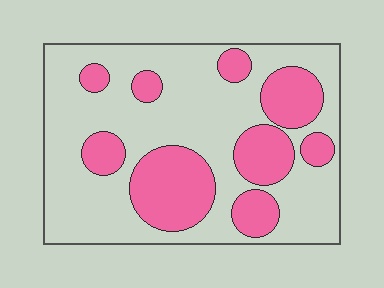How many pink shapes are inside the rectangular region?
9.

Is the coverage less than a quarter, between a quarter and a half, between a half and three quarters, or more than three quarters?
Between a quarter and a half.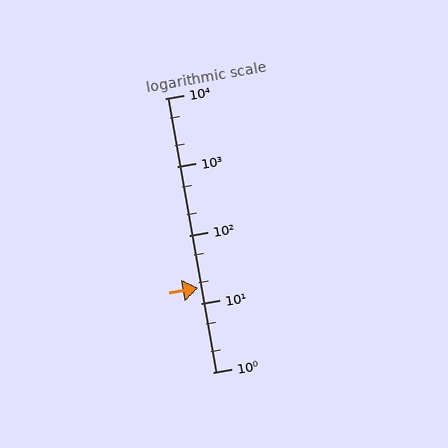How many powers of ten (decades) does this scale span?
The scale spans 4 decades, from 1 to 10000.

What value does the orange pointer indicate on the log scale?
The pointer indicates approximately 17.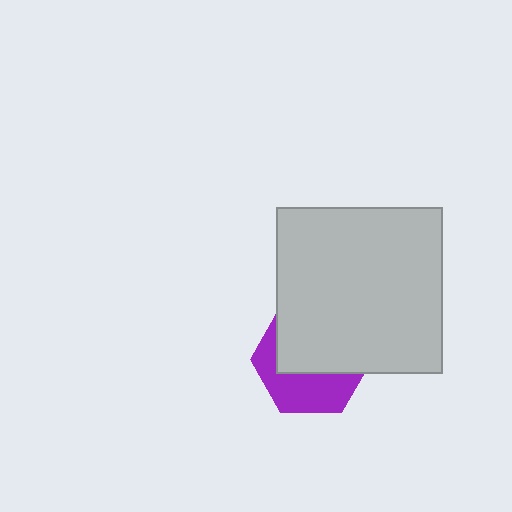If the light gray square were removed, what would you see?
You would see the complete purple hexagon.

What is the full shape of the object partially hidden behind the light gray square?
The partially hidden object is a purple hexagon.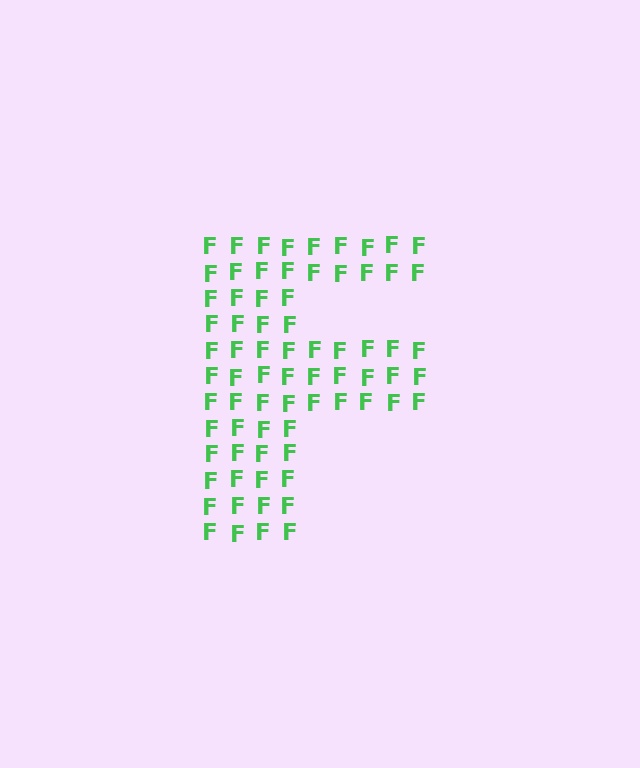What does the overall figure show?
The overall figure shows the letter F.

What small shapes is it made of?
It is made of small letter F's.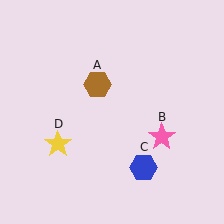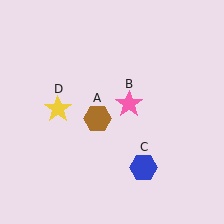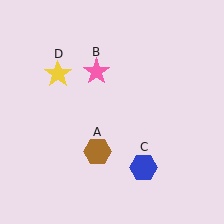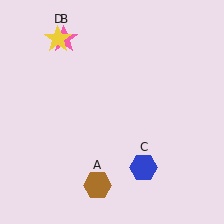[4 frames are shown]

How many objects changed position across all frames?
3 objects changed position: brown hexagon (object A), pink star (object B), yellow star (object D).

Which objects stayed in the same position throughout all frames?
Blue hexagon (object C) remained stationary.